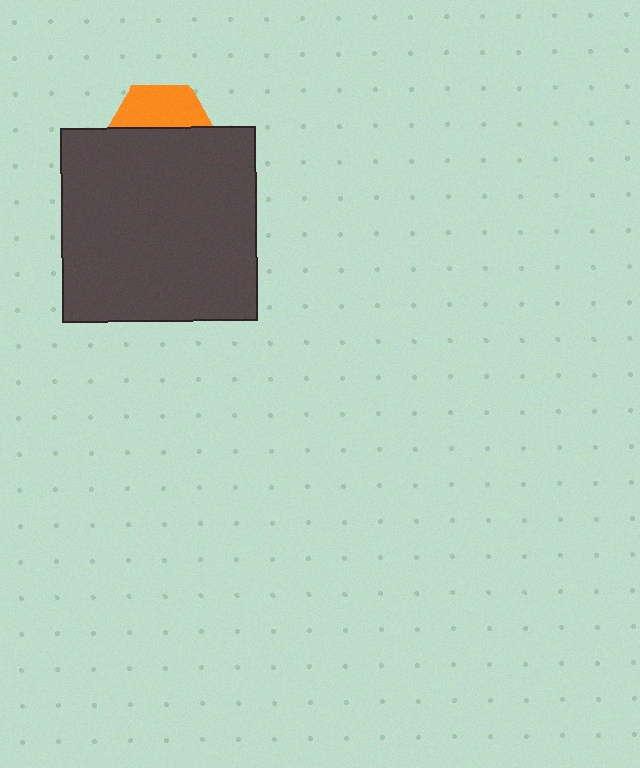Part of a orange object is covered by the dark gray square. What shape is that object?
It is a hexagon.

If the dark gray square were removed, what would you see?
You would see the complete orange hexagon.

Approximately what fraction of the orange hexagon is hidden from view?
Roughly 60% of the orange hexagon is hidden behind the dark gray square.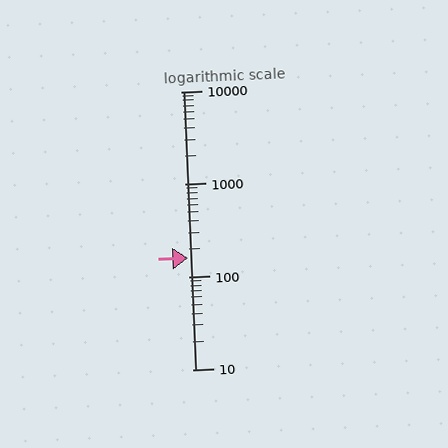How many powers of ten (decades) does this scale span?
The scale spans 3 decades, from 10 to 10000.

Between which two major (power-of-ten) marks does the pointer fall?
The pointer is between 100 and 1000.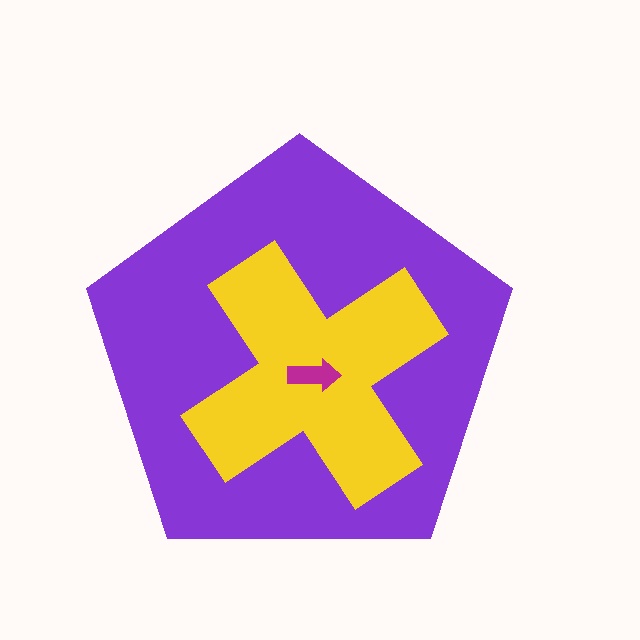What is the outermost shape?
The purple pentagon.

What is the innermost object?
The magenta arrow.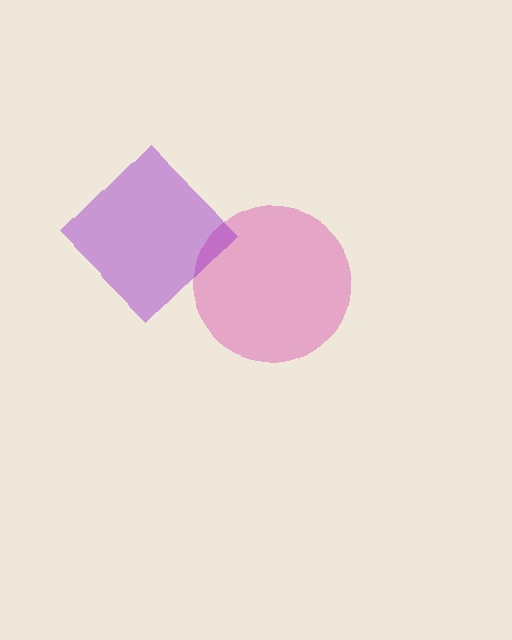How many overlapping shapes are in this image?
There are 2 overlapping shapes in the image.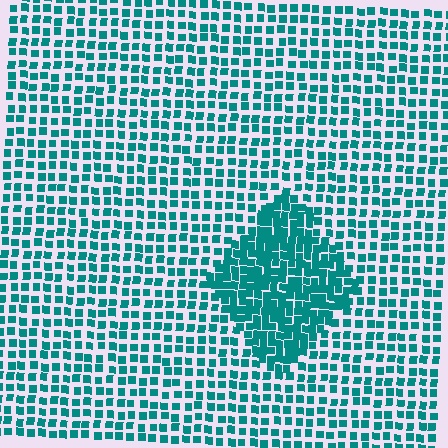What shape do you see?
I see a diamond.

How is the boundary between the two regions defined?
The boundary is defined by a change in element density (approximately 1.9x ratio). All elements are the same color, size, and shape.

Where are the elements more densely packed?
The elements are more densely packed inside the diamond boundary.